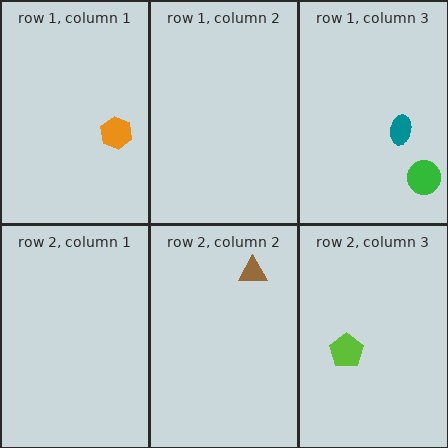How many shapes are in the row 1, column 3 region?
2.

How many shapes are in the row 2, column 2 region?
1.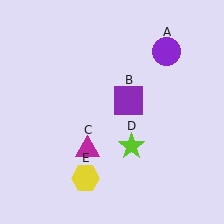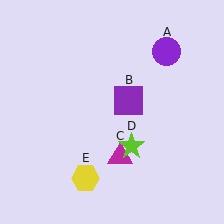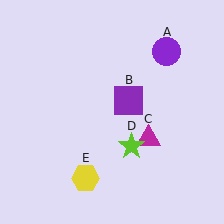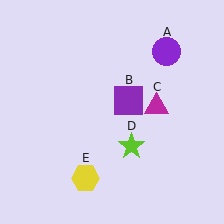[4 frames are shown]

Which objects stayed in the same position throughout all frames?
Purple circle (object A) and purple square (object B) and lime star (object D) and yellow hexagon (object E) remained stationary.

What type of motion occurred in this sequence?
The magenta triangle (object C) rotated counterclockwise around the center of the scene.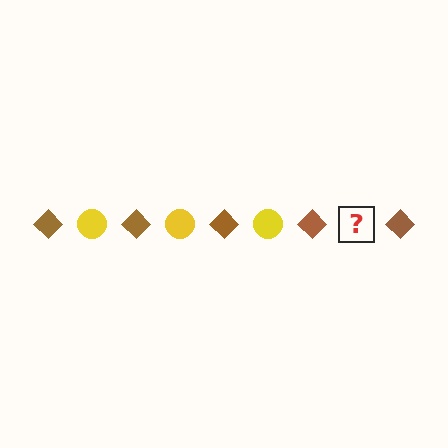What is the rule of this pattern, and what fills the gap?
The rule is that the pattern alternates between brown diamond and yellow circle. The gap should be filled with a yellow circle.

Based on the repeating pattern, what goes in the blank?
The blank should be a yellow circle.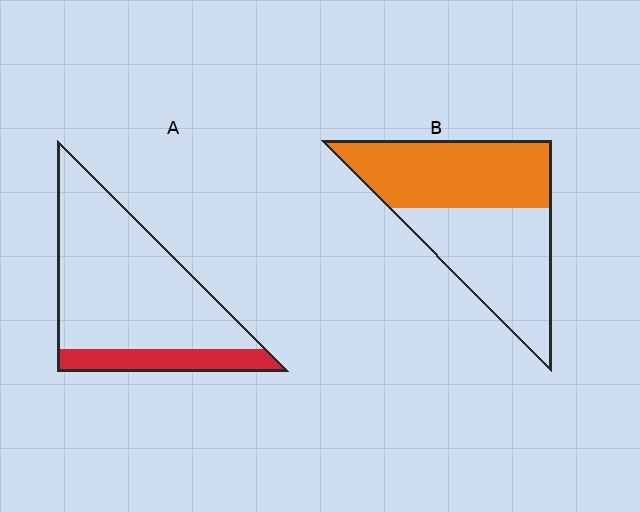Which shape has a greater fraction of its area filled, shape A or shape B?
Shape B.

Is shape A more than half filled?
No.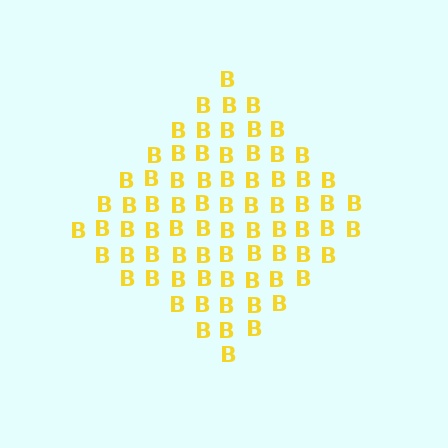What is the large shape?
The large shape is a diamond.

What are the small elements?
The small elements are letter B's.